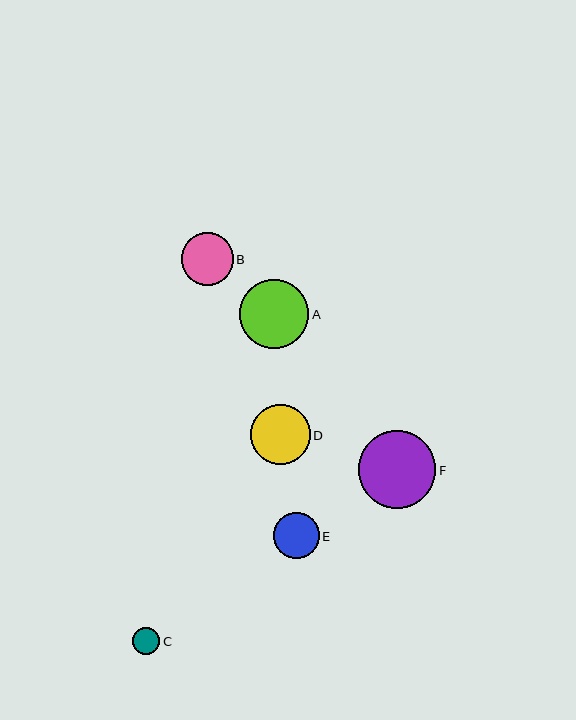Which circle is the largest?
Circle F is the largest with a size of approximately 77 pixels.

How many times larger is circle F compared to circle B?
Circle F is approximately 1.5 times the size of circle B.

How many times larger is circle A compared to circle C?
Circle A is approximately 2.6 times the size of circle C.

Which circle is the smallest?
Circle C is the smallest with a size of approximately 27 pixels.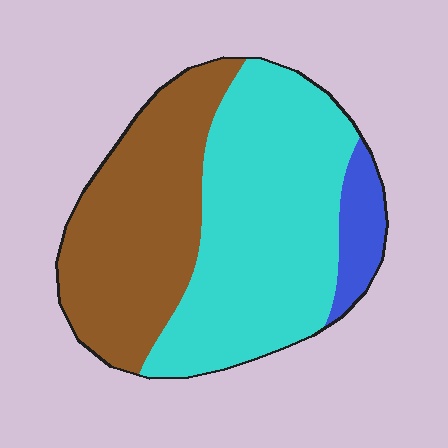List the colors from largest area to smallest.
From largest to smallest: cyan, brown, blue.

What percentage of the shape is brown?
Brown covers roughly 40% of the shape.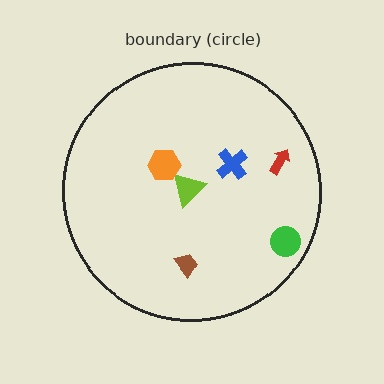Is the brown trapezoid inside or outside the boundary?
Inside.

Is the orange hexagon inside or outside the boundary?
Inside.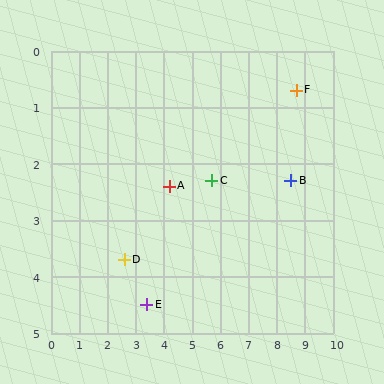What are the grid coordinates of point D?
Point D is at approximately (2.6, 3.7).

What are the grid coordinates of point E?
Point E is at approximately (3.4, 4.5).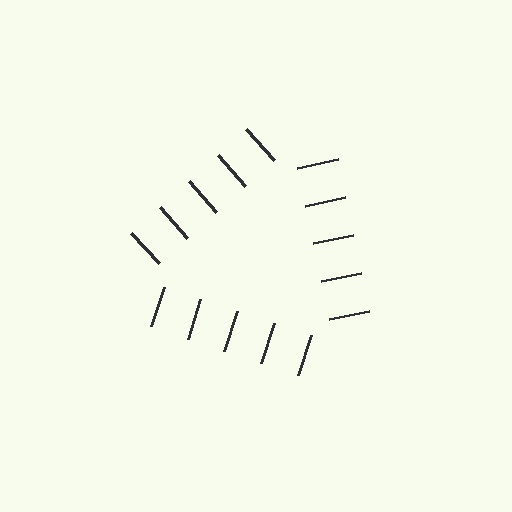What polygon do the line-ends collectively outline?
An illusory triangle — the line segments terminate on its edges but no continuous stroke is drawn.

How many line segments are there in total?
15 — 5 along each of the 3 edges.